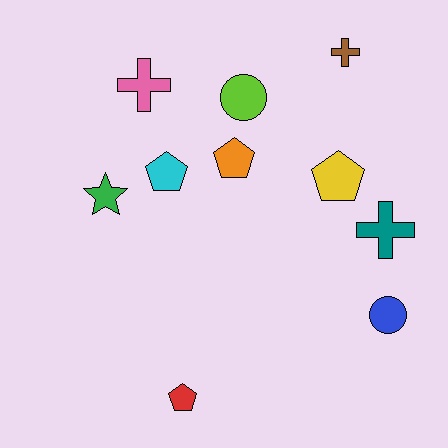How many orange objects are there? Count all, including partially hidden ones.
There is 1 orange object.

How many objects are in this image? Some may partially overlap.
There are 10 objects.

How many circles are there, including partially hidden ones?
There are 2 circles.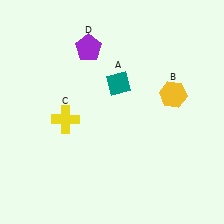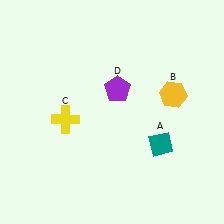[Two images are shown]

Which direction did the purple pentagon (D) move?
The purple pentagon (D) moved down.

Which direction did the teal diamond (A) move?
The teal diamond (A) moved down.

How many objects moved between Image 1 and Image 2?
2 objects moved between the two images.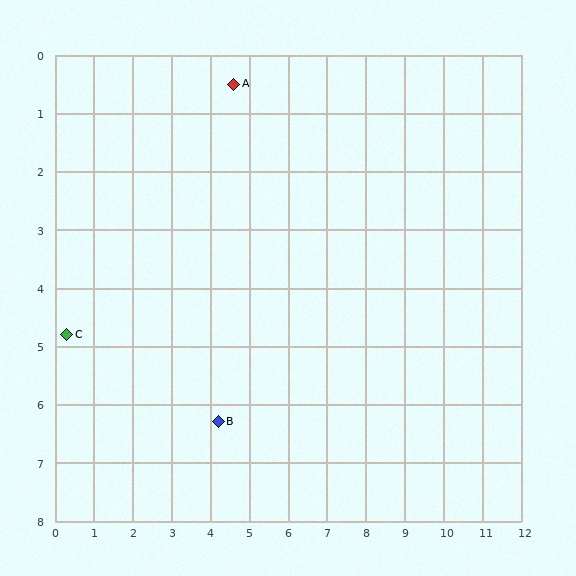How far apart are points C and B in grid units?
Points C and B are about 4.2 grid units apart.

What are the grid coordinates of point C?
Point C is at approximately (0.3, 4.8).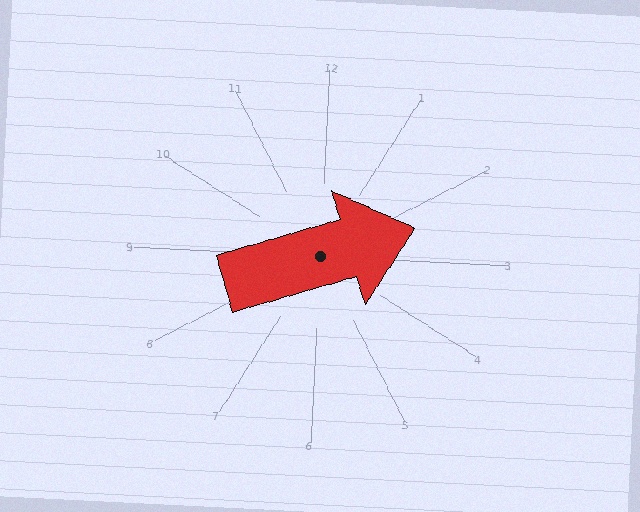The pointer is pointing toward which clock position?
Roughly 2 o'clock.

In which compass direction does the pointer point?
East.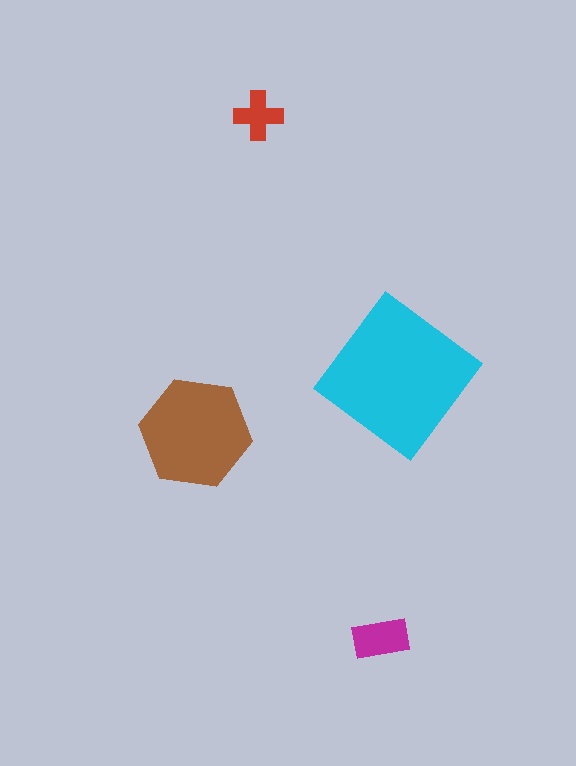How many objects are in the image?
There are 4 objects in the image.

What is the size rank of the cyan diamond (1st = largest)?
1st.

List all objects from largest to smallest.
The cyan diamond, the brown hexagon, the magenta rectangle, the red cross.